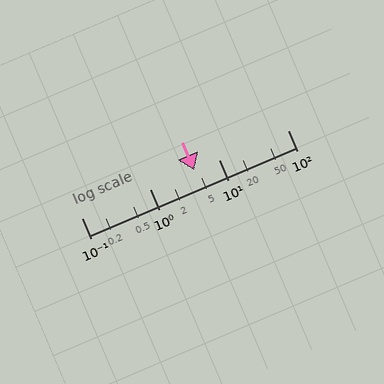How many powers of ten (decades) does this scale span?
The scale spans 3 decades, from 0.1 to 100.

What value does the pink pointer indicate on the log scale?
The pointer indicates approximately 4.4.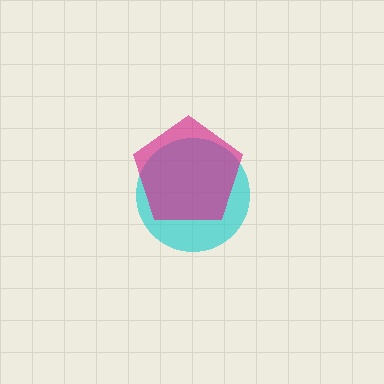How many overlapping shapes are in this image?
There are 2 overlapping shapes in the image.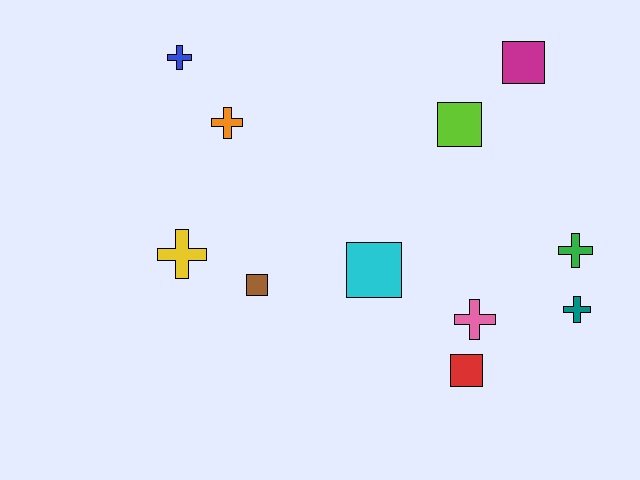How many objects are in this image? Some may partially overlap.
There are 11 objects.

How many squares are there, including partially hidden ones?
There are 5 squares.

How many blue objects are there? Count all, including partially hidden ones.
There is 1 blue object.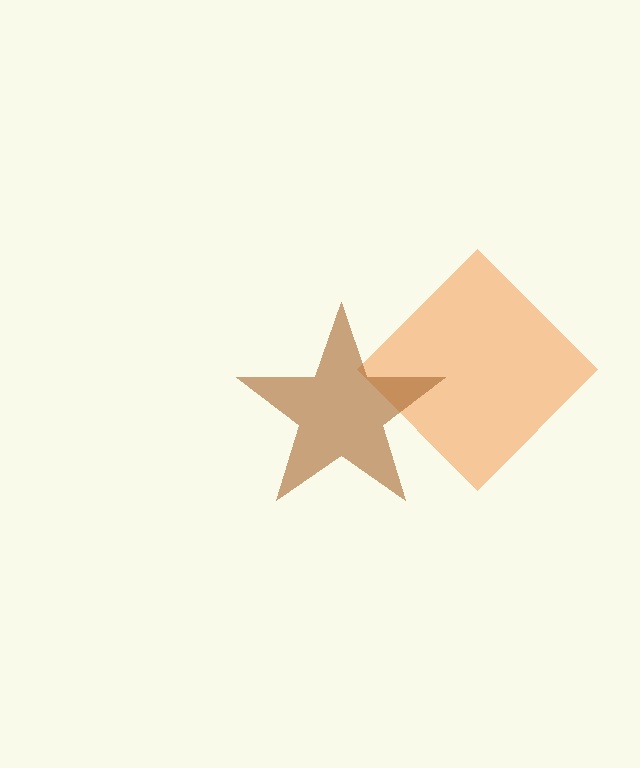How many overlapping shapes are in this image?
There are 2 overlapping shapes in the image.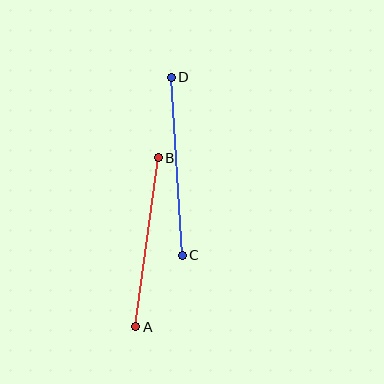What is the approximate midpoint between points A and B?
The midpoint is at approximately (147, 242) pixels.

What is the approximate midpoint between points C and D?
The midpoint is at approximately (177, 166) pixels.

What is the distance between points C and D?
The distance is approximately 178 pixels.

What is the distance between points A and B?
The distance is approximately 170 pixels.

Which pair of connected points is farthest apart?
Points C and D are farthest apart.